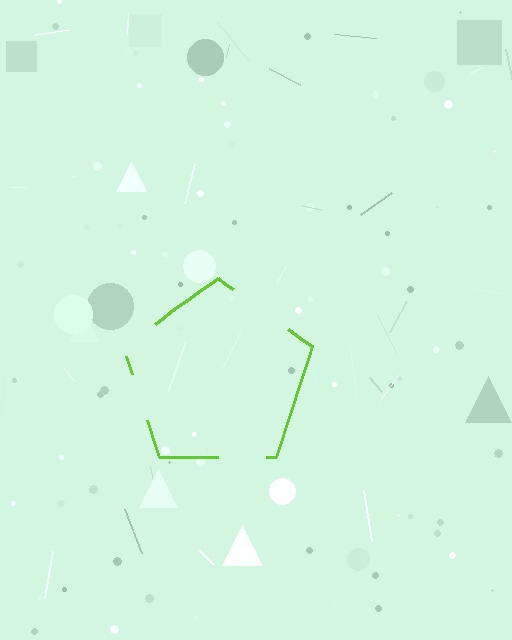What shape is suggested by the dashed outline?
The dashed outline suggests a pentagon.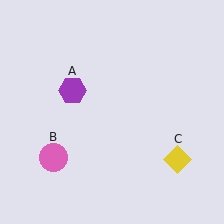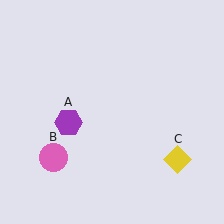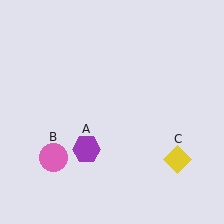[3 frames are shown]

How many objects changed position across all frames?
1 object changed position: purple hexagon (object A).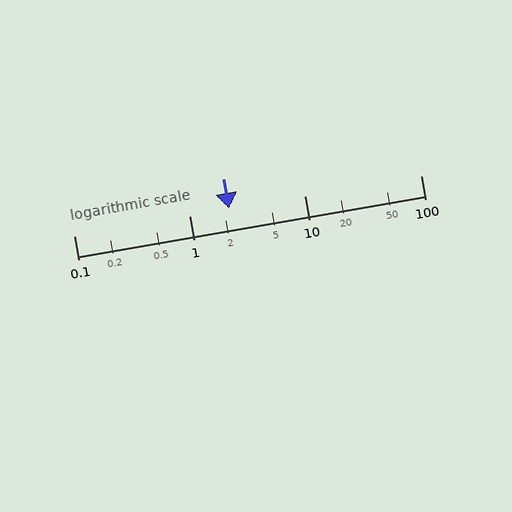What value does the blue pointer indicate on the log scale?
The pointer indicates approximately 2.2.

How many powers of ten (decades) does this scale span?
The scale spans 3 decades, from 0.1 to 100.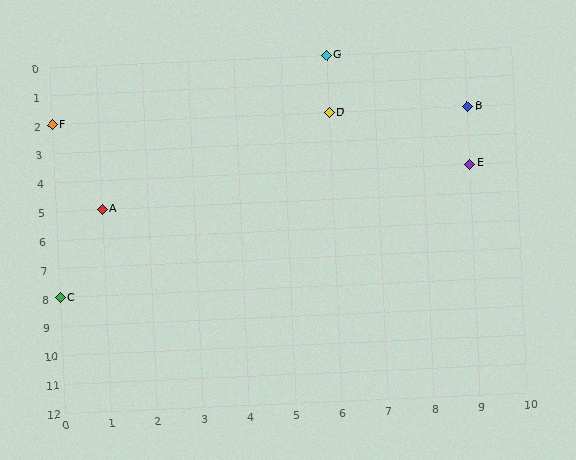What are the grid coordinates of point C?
Point C is at grid coordinates (0, 8).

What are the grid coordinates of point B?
Point B is at grid coordinates (9, 2).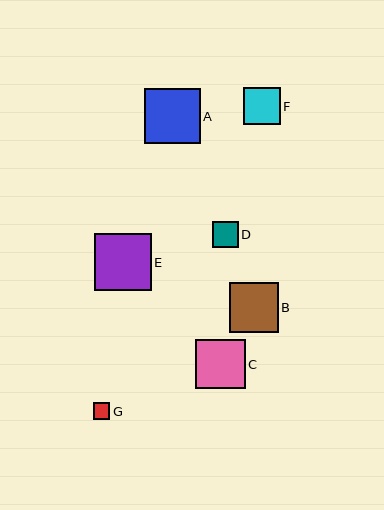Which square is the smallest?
Square G is the smallest with a size of approximately 17 pixels.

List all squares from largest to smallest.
From largest to smallest: E, A, C, B, F, D, G.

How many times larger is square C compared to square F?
Square C is approximately 1.3 times the size of square F.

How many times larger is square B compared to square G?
Square B is approximately 3.0 times the size of square G.